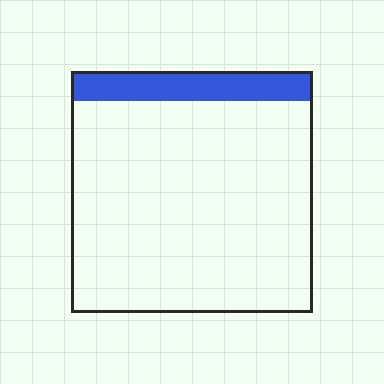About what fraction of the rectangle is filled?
About one eighth (1/8).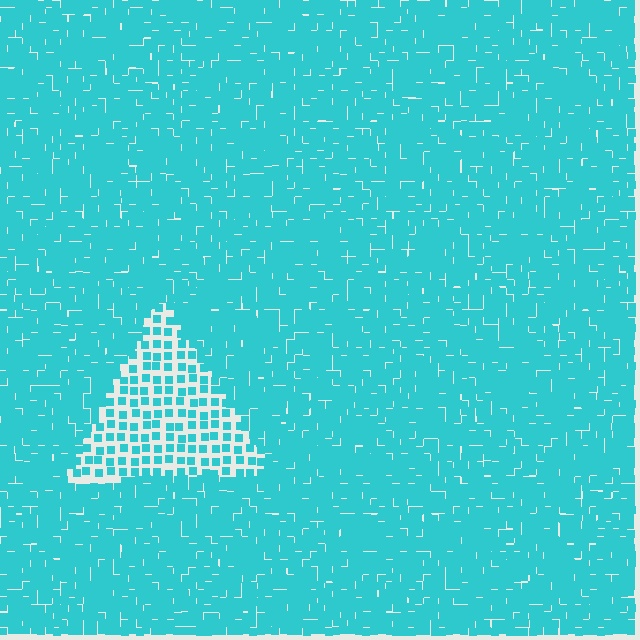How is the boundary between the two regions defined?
The boundary is defined by a change in element density (approximately 2.4x ratio). All elements are the same color, size, and shape.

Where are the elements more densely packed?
The elements are more densely packed outside the triangle boundary.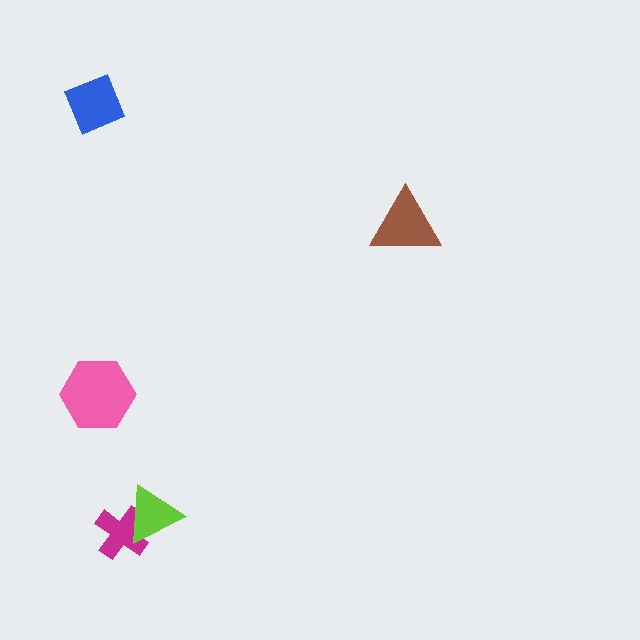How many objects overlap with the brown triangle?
0 objects overlap with the brown triangle.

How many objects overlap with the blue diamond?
0 objects overlap with the blue diamond.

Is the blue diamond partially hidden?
No, no other shape covers it.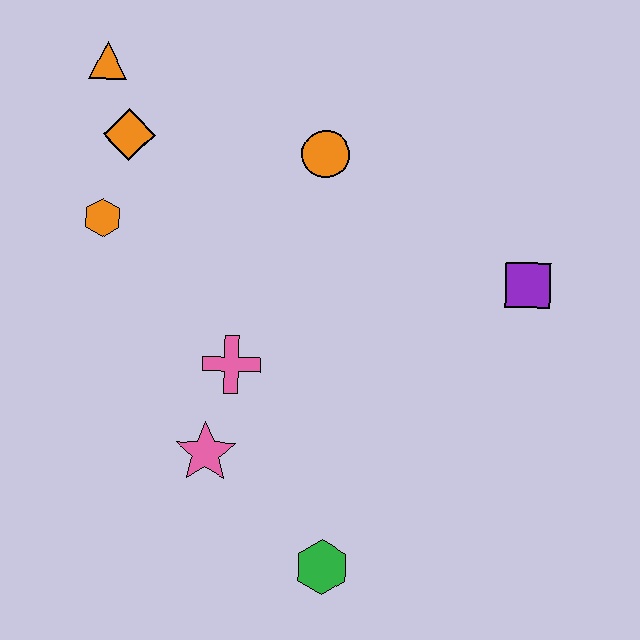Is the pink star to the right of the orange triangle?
Yes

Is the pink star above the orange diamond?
No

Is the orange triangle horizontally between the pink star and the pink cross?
No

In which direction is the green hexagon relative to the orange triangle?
The green hexagon is below the orange triangle.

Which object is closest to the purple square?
The orange circle is closest to the purple square.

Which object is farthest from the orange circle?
The green hexagon is farthest from the orange circle.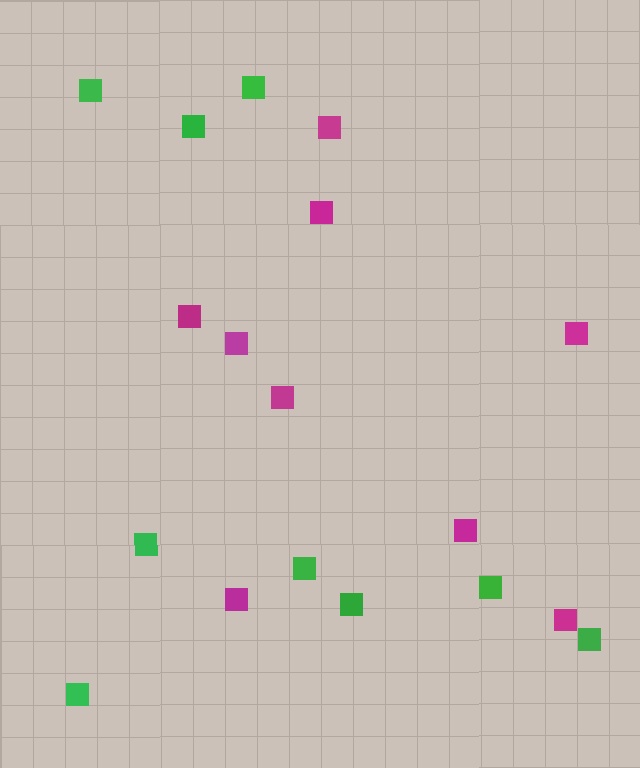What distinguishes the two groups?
There are 2 groups: one group of magenta squares (9) and one group of green squares (9).